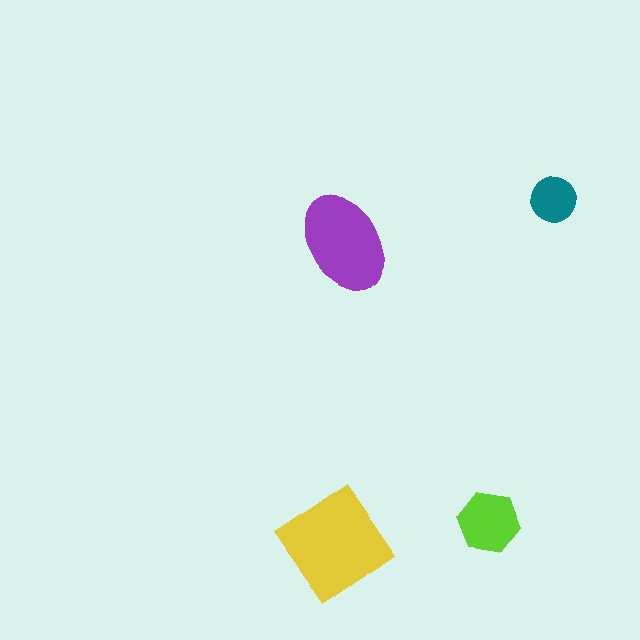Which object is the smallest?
The teal circle.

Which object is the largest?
The yellow diamond.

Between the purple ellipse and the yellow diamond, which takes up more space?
The yellow diamond.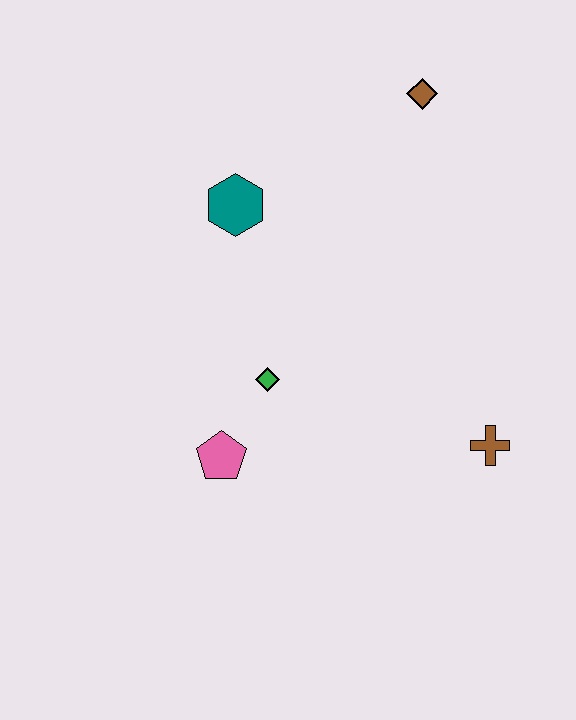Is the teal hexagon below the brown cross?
No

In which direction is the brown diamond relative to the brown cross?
The brown diamond is above the brown cross.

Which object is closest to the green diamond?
The pink pentagon is closest to the green diamond.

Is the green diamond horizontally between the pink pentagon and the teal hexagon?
No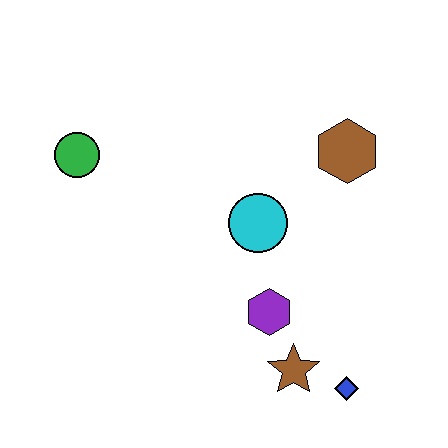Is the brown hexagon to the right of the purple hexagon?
Yes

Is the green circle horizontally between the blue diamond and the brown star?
No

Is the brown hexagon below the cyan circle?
No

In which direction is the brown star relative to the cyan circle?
The brown star is below the cyan circle.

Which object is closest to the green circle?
The cyan circle is closest to the green circle.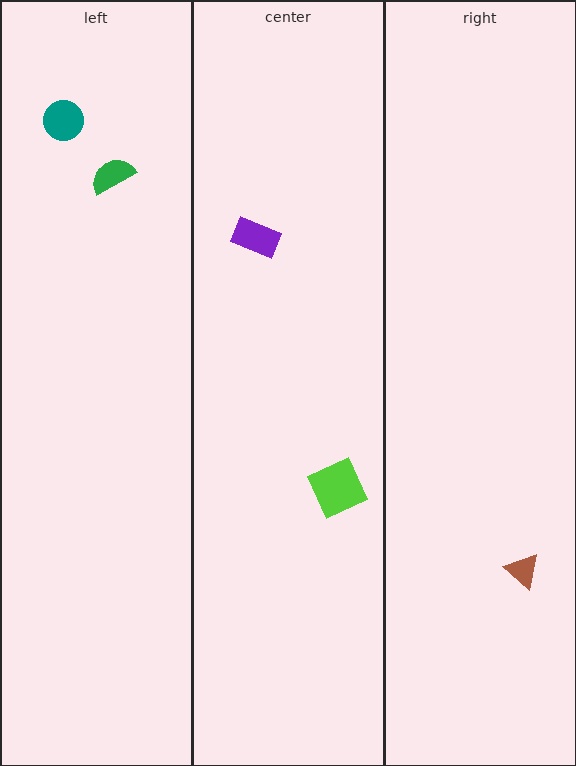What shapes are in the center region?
The lime diamond, the purple rectangle.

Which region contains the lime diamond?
The center region.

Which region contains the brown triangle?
The right region.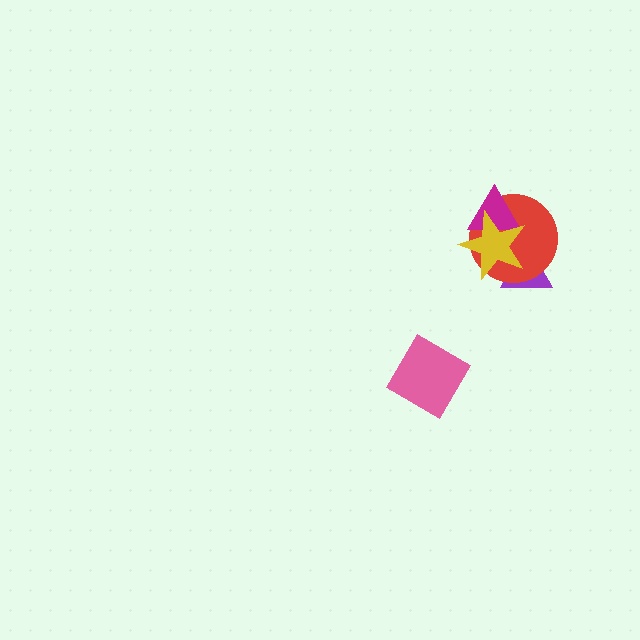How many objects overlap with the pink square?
0 objects overlap with the pink square.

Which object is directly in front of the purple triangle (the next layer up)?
The red circle is directly in front of the purple triangle.